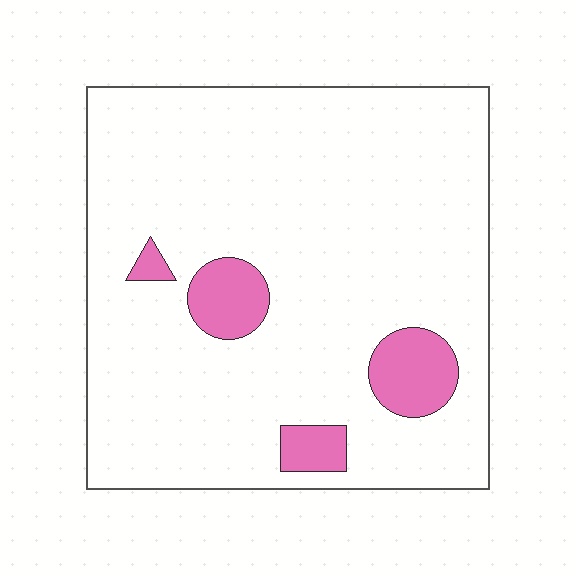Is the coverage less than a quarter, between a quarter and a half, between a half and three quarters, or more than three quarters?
Less than a quarter.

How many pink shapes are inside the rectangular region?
4.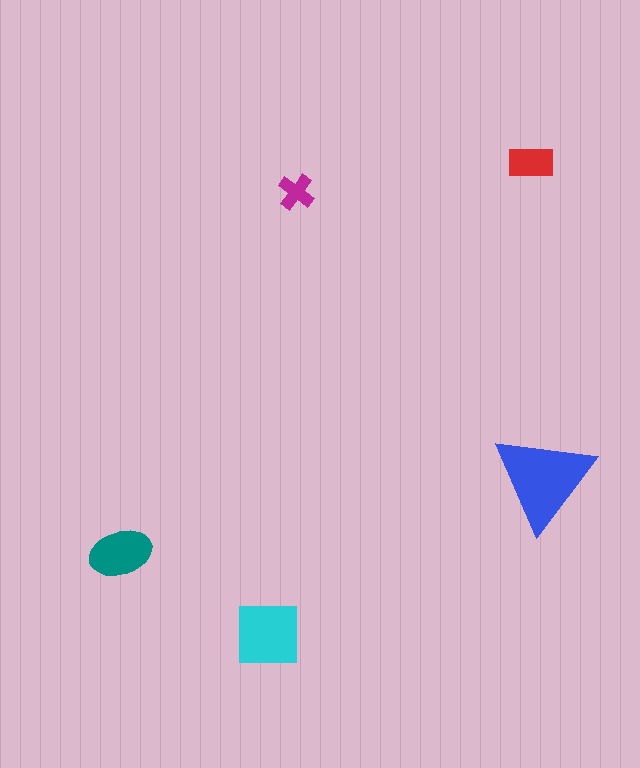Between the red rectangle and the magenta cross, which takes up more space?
The red rectangle.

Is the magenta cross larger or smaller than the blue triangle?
Smaller.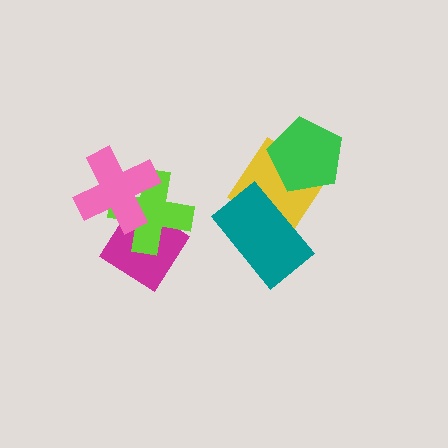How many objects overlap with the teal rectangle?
1 object overlaps with the teal rectangle.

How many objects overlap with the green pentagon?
1 object overlaps with the green pentagon.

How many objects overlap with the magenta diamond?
2 objects overlap with the magenta diamond.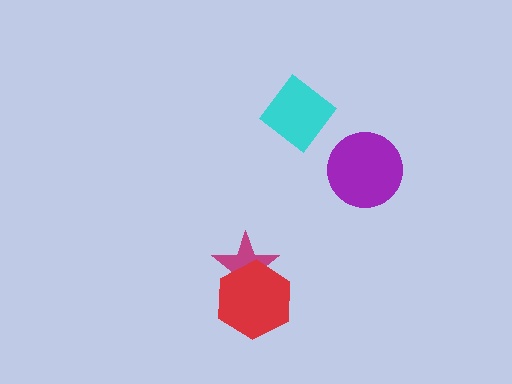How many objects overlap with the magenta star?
1 object overlaps with the magenta star.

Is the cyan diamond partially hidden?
No, no other shape covers it.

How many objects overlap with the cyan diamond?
0 objects overlap with the cyan diamond.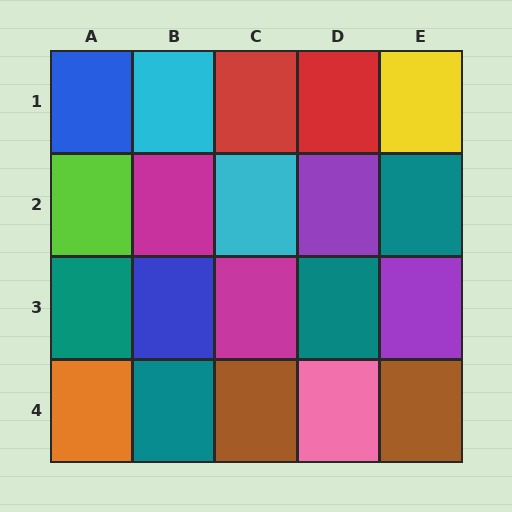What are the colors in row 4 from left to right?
Orange, teal, brown, pink, brown.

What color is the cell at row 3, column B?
Blue.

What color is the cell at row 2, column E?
Teal.